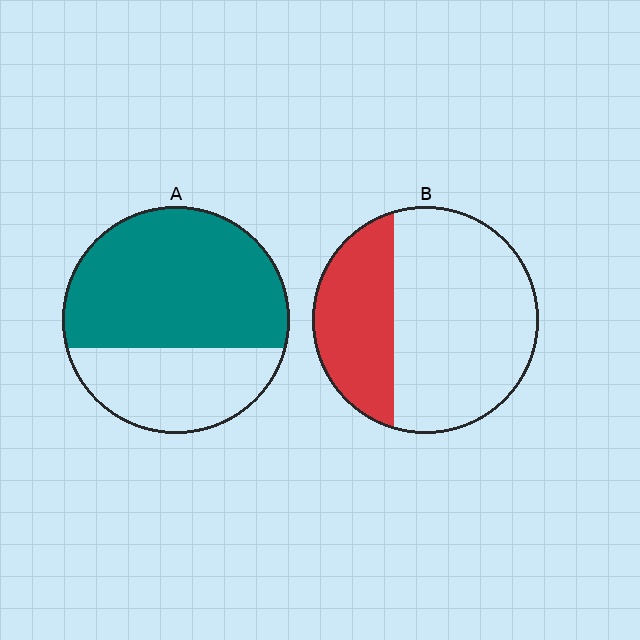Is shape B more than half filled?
No.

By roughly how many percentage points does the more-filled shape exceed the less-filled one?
By roughly 35 percentage points (A over B).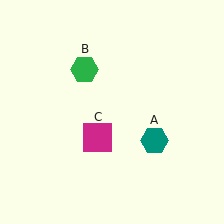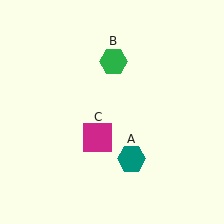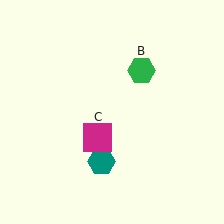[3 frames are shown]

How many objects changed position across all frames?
2 objects changed position: teal hexagon (object A), green hexagon (object B).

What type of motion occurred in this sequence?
The teal hexagon (object A), green hexagon (object B) rotated clockwise around the center of the scene.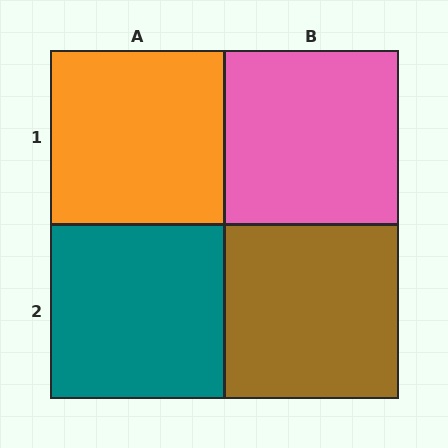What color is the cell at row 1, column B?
Pink.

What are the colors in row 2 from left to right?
Teal, brown.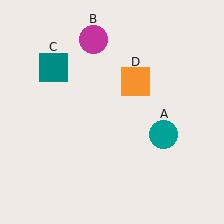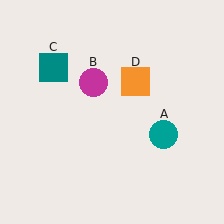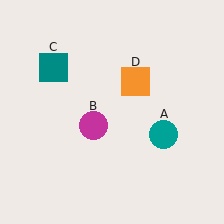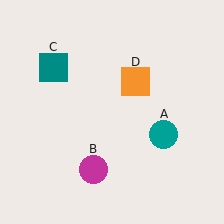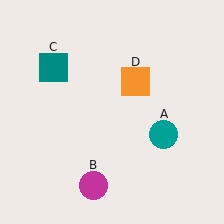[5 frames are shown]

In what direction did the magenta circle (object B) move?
The magenta circle (object B) moved down.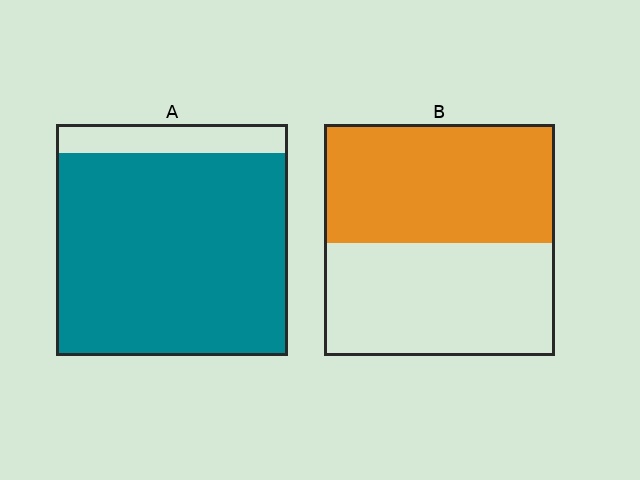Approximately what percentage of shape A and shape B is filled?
A is approximately 90% and B is approximately 50%.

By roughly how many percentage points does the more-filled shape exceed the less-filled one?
By roughly 35 percentage points (A over B).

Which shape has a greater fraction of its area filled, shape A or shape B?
Shape A.